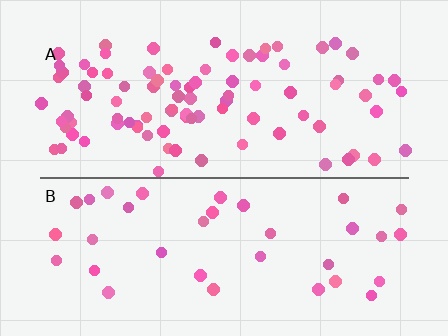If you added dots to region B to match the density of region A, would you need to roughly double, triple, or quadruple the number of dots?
Approximately double.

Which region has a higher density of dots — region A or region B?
A (the top).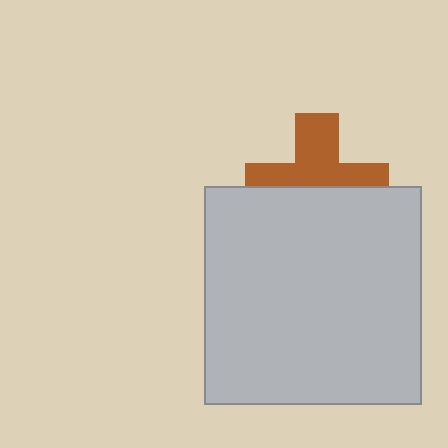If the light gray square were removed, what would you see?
You would see the complete brown cross.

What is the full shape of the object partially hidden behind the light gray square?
The partially hidden object is a brown cross.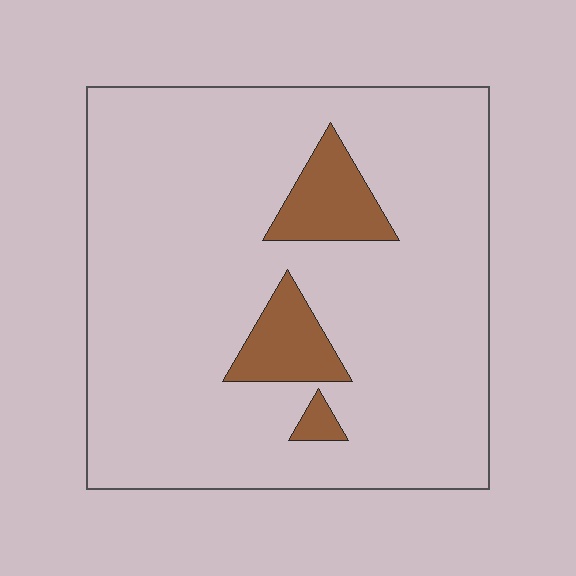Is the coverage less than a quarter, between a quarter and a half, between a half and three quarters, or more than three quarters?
Less than a quarter.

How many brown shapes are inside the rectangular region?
3.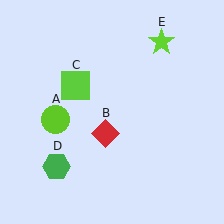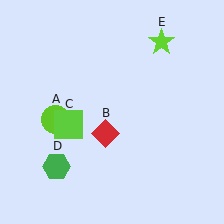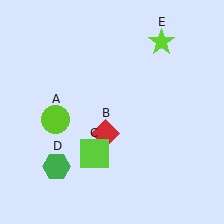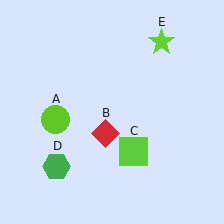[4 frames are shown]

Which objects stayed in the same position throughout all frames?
Lime circle (object A) and red diamond (object B) and green hexagon (object D) and lime star (object E) remained stationary.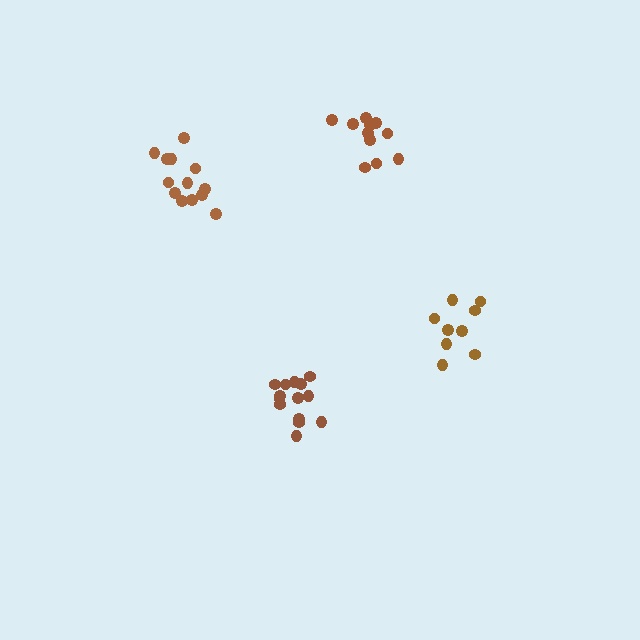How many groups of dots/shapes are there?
There are 4 groups.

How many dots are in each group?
Group 1: 14 dots, Group 2: 11 dots, Group 3: 13 dots, Group 4: 9 dots (47 total).